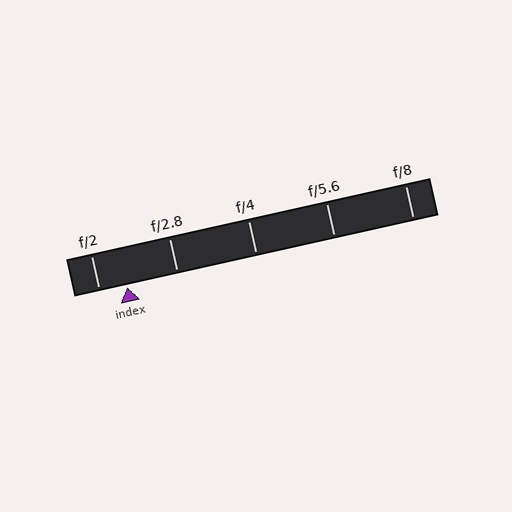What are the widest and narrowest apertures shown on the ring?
The widest aperture shown is f/2 and the narrowest is f/8.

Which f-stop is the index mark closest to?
The index mark is closest to f/2.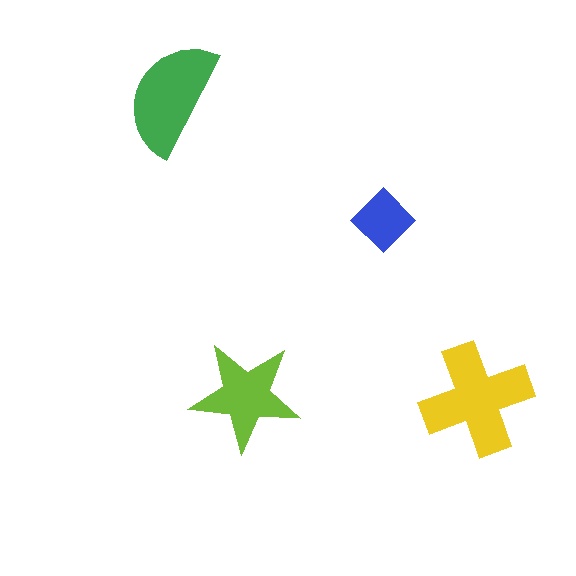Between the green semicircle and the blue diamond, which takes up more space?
The green semicircle.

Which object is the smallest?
The blue diamond.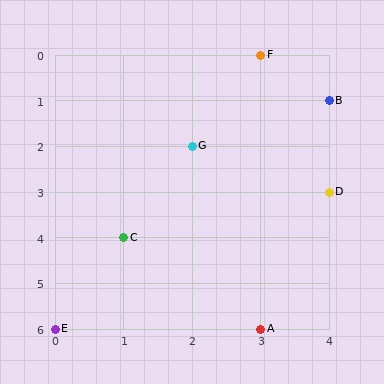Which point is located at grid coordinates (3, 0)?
Point F is at (3, 0).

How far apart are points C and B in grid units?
Points C and B are 3 columns and 3 rows apart (about 4.2 grid units diagonally).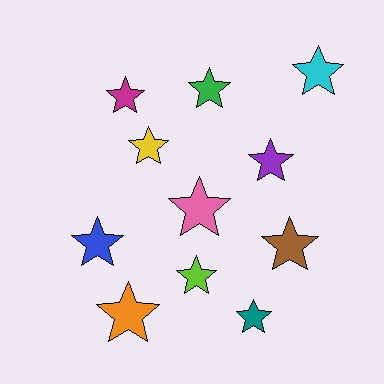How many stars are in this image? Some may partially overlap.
There are 11 stars.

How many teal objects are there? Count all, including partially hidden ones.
There is 1 teal object.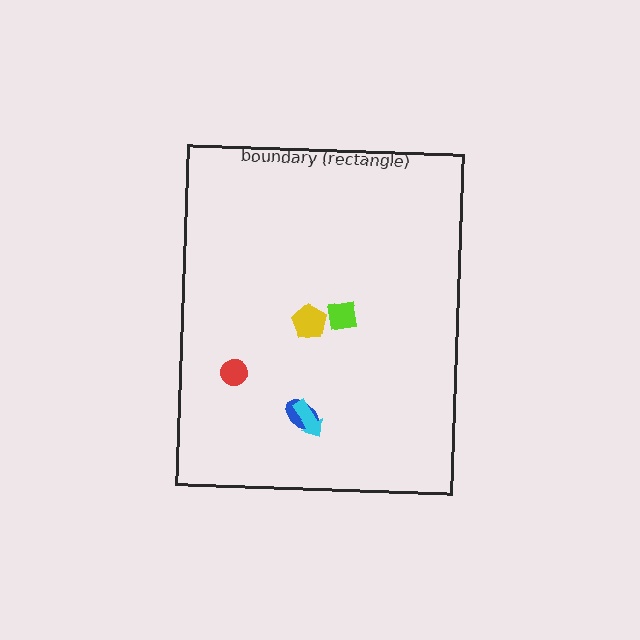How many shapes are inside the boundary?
5 inside, 0 outside.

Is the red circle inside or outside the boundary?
Inside.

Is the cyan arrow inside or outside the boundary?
Inside.